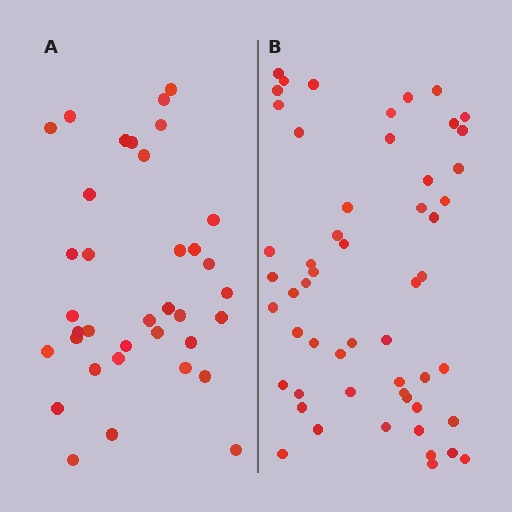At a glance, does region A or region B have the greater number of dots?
Region B (the right region) has more dots.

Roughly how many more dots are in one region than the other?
Region B has approximately 20 more dots than region A.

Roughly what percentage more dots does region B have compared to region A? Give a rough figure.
About 50% more.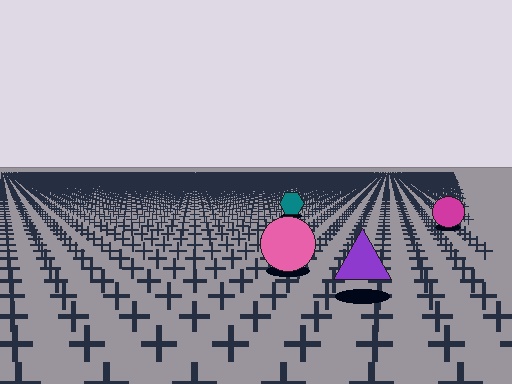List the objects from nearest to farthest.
From nearest to farthest: the purple triangle, the pink circle, the magenta circle, the teal hexagon.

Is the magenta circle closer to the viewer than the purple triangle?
No. The purple triangle is closer — you can tell from the texture gradient: the ground texture is coarser near it.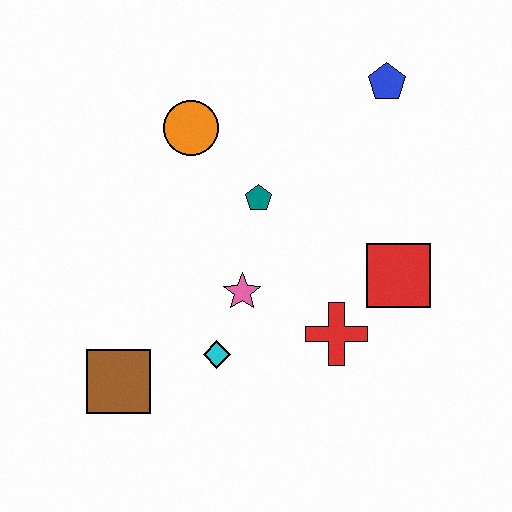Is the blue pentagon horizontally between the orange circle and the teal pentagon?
No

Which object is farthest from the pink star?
The blue pentagon is farthest from the pink star.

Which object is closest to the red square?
The red cross is closest to the red square.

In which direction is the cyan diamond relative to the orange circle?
The cyan diamond is below the orange circle.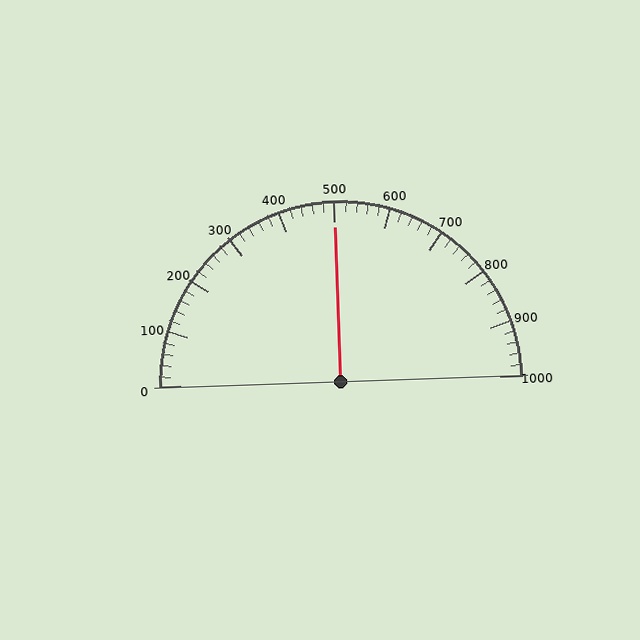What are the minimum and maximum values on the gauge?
The gauge ranges from 0 to 1000.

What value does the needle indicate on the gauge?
The needle indicates approximately 500.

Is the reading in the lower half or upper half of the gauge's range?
The reading is in the upper half of the range (0 to 1000).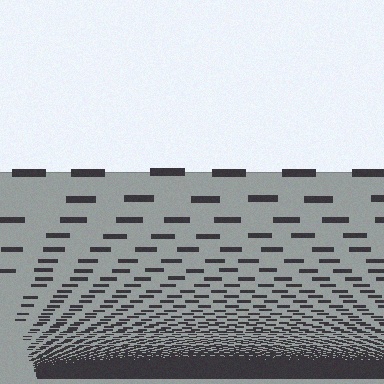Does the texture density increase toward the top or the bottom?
Density increases toward the bottom.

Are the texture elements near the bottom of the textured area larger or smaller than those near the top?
Smaller. The gradient is inverted — elements near the bottom are smaller and denser.